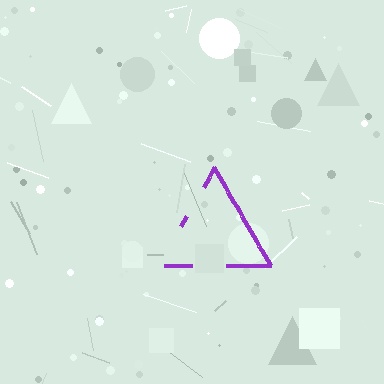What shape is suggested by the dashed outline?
The dashed outline suggests a triangle.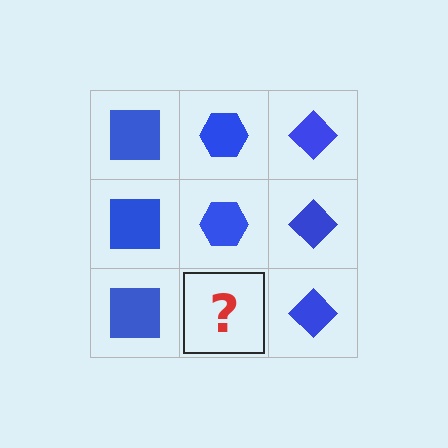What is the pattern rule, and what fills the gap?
The rule is that each column has a consistent shape. The gap should be filled with a blue hexagon.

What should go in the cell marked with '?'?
The missing cell should contain a blue hexagon.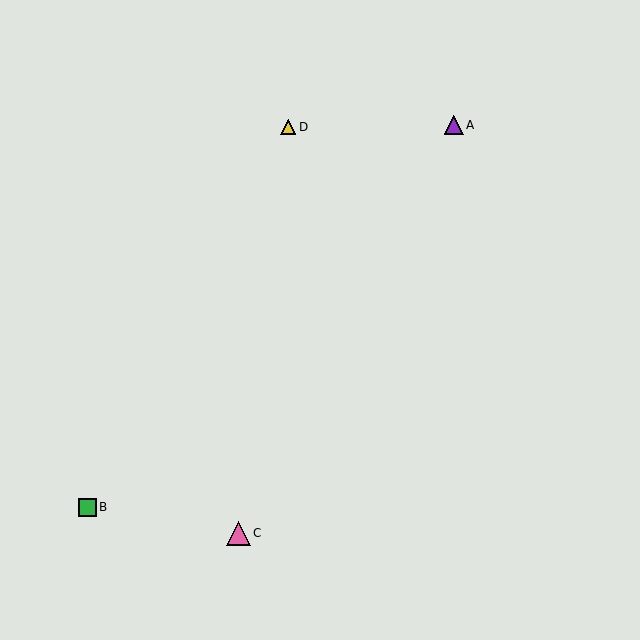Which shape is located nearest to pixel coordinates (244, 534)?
The pink triangle (labeled C) at (238, 533) is nearest to that location.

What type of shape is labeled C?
Shape C is a pink triangle.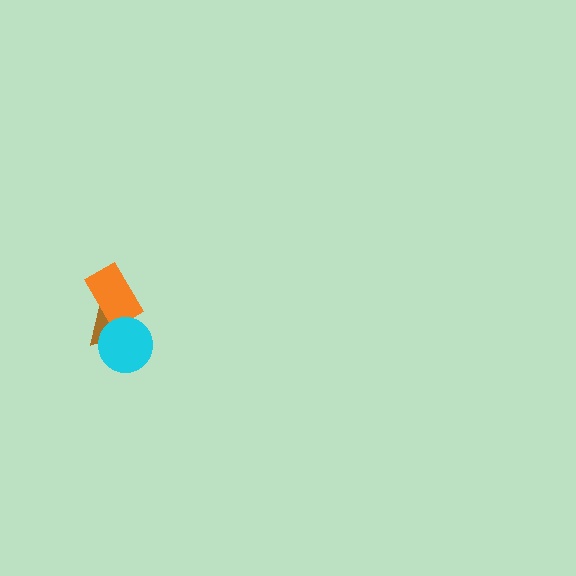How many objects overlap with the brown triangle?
2 objects overlap with the brown triangle.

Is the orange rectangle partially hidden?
No, no other shape covers it.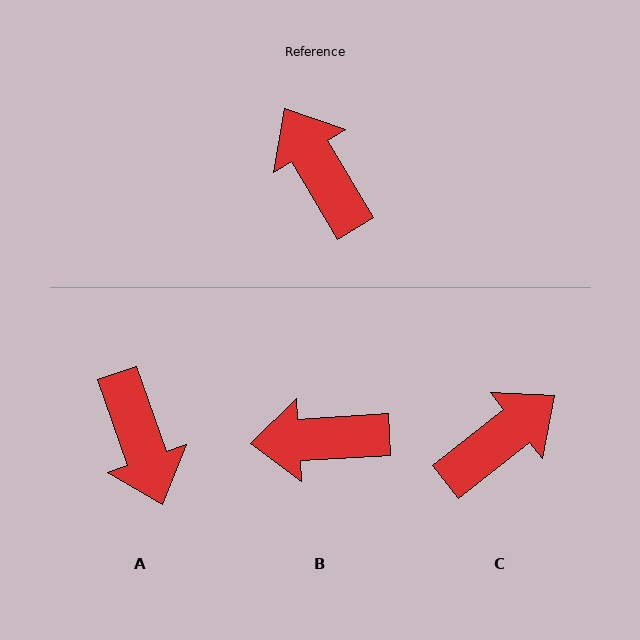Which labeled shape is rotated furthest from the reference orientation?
A, about 168 degrees away.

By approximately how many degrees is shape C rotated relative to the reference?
Approximately 83 degrees clockwise.